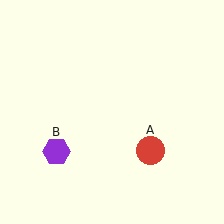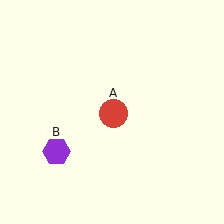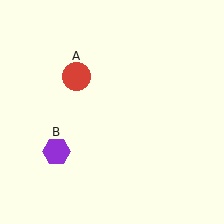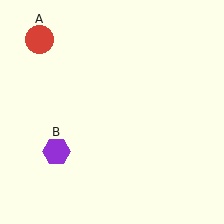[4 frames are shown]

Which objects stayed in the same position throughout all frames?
Purple hexagon (object B) remained stationary.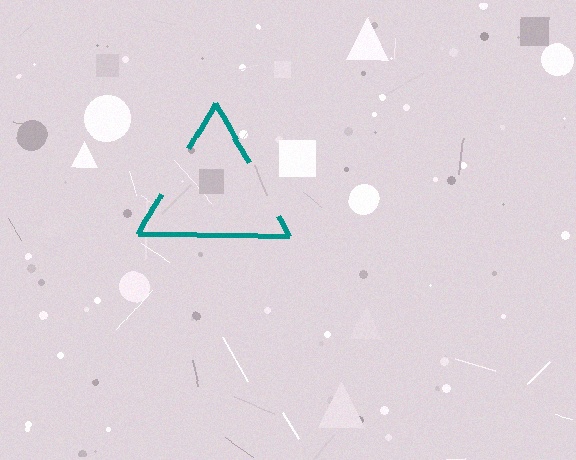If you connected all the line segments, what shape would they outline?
They would outline a triangle.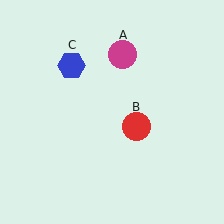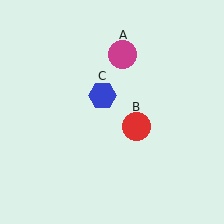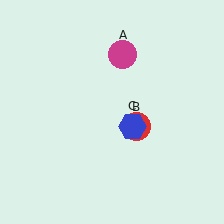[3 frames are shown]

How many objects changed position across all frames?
1 object changed position: blue hexagon (object C).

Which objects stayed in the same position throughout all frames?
Magenta circle (object A) and red circle (object B) remained stationary.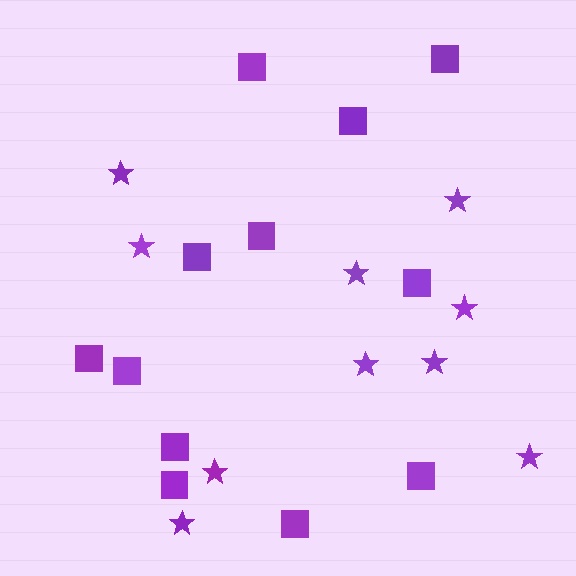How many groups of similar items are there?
There are 2 groups: one group of stars (10) and one group of squares (12).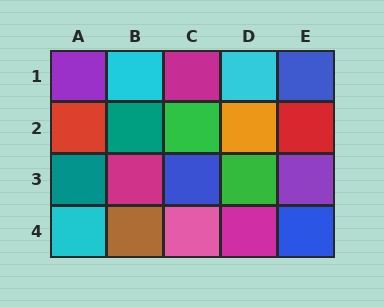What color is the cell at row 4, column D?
Magenta.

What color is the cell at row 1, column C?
Magenta.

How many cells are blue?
3 cells are blue.